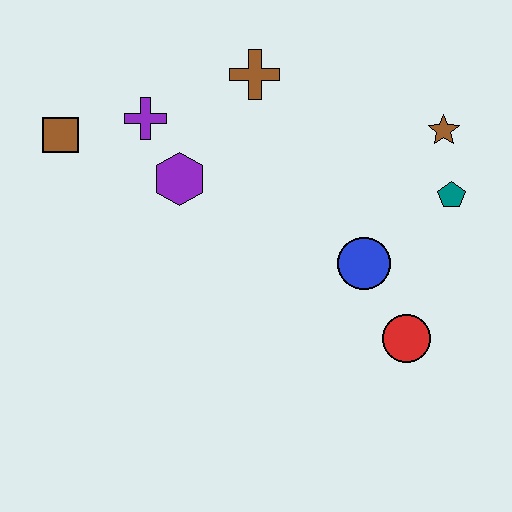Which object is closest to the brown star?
The teal pentagon is closest to the brown star.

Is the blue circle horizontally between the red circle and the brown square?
Yes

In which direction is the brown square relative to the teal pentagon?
The brown square is to the left of the teal pentagon.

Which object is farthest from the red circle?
The brown square is farthest from the red circle.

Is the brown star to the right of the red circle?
Yes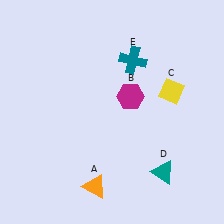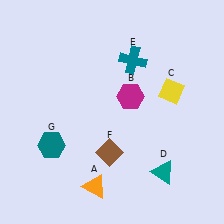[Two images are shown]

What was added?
A brown diamond (F), a teal hexagon (G) were added in Image 2.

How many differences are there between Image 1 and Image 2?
There are 2 differences between the two images.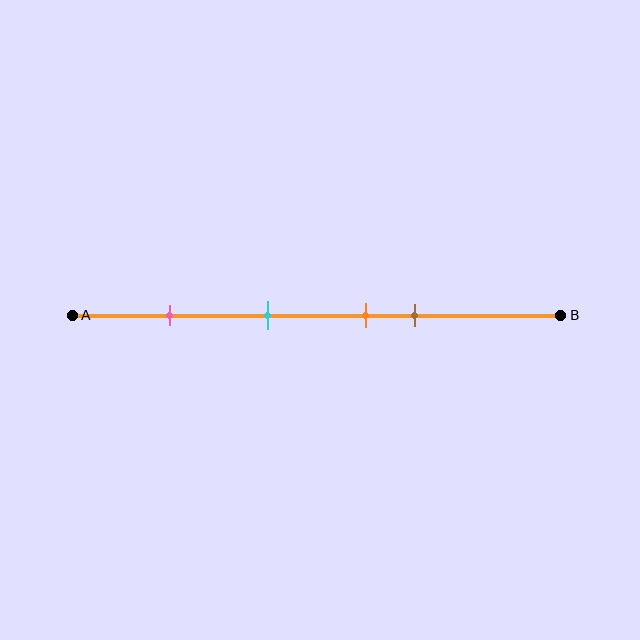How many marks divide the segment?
There are 4 marks dividing the segment.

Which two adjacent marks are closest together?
The orange and brown marks are the closest adjacent pair.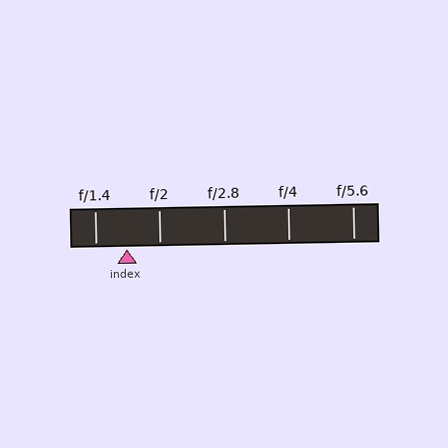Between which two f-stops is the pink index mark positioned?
The index mark is between f/1.4 and f/2.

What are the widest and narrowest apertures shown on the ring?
The widest aperture shown is f/1.4 and the narrowest is f/5.6.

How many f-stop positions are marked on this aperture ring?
There are 5 f-stop positions marked.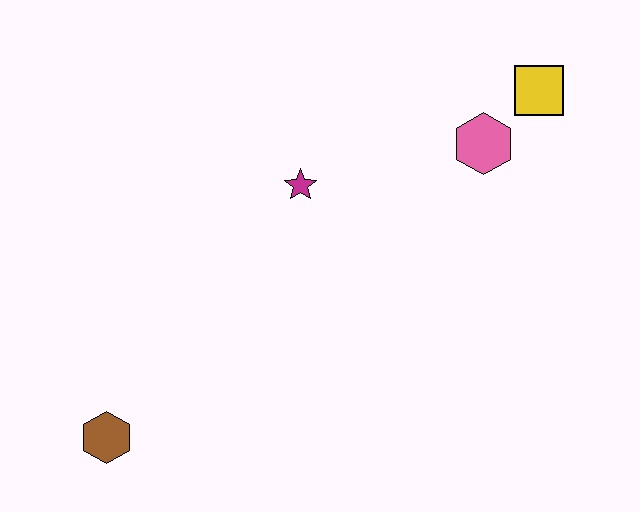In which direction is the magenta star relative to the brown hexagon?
The magenta star is above the brown hexagon.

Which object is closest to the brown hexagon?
The magenta star is closest to the brown hexagon.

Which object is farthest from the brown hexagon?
The yellow square is farthest from the brown hexagon.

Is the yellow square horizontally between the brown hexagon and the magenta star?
No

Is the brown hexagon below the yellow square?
Yes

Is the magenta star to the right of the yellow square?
No